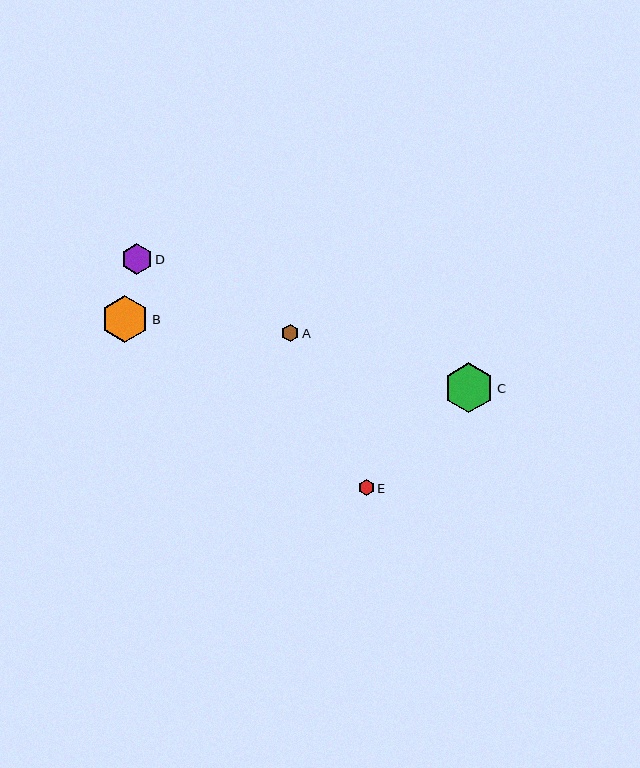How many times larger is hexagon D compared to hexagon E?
Hexagon D is approximately 1.9 times the size of hexagon E.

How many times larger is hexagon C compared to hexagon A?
Hexagon C is approximately 3.0 times the size of hexagon A.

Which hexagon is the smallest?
Hexagon E is the smallest with a size of approximately 16 pixels.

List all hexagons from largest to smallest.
From largest to smallest: C, B, D, A, E.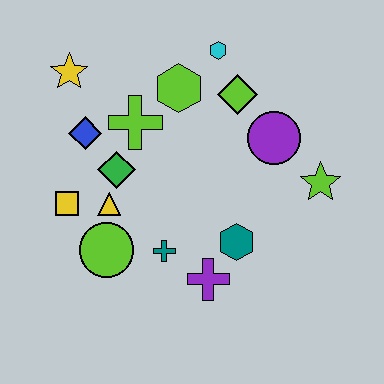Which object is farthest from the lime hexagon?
The purple cross is farthest from the lime hexagon.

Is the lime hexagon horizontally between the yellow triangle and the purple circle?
Yes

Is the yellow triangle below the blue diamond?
Yes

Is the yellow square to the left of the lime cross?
Yes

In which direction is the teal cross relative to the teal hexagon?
The teal cross is to the left of the teal hexagon.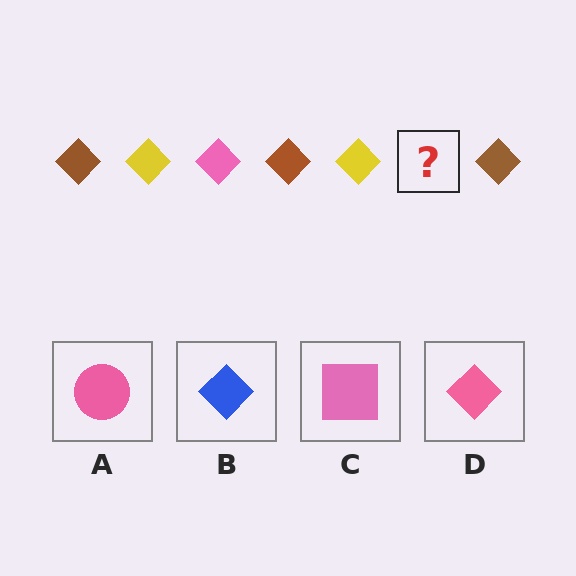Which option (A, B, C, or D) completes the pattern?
D.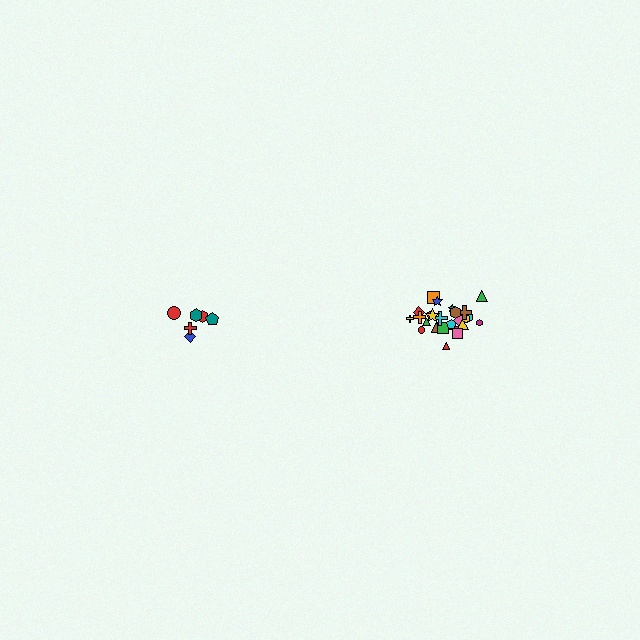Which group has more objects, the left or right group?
The right group.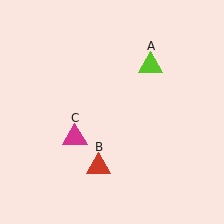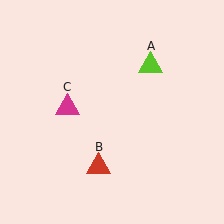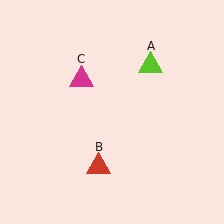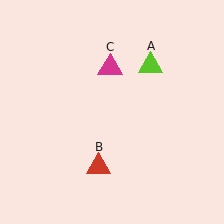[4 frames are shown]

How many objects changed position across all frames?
1 object changed position: magenta triangle (object C).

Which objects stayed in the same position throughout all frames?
Lime triangle (object A) and red triangle (object B) remained stationary.